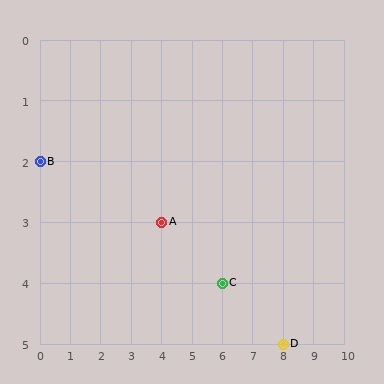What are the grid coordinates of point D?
Point D is at grid coordinates (8, 5).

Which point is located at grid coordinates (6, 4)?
Point C is at (6, 4).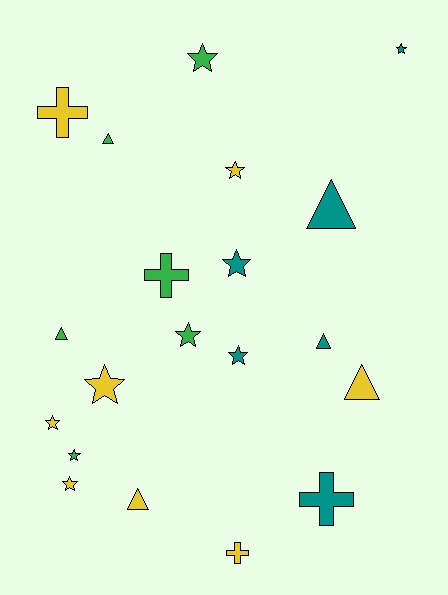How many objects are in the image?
There are 20 objects.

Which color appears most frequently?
Yellow, with 8 objects.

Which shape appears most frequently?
Star, with 10 objects.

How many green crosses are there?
There is 1 green cross.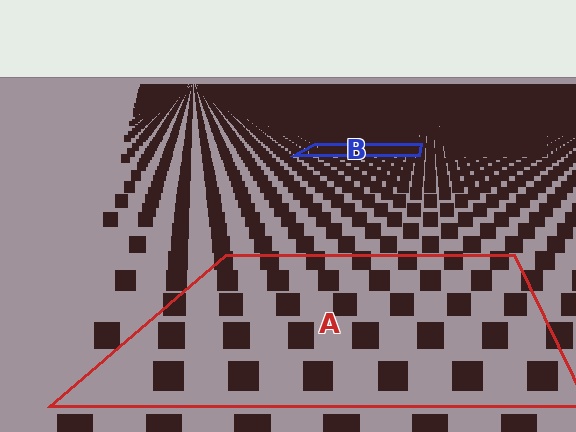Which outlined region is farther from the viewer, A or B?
Region B is farther from the viewer — the texture elements inside it appear smaller and more densely packed.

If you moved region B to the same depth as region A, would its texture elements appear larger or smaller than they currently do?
They would appear larger. At a closer depth, the same texture elements are projected at a bigger on-screen size.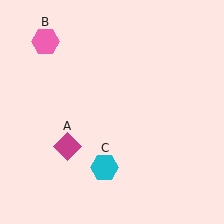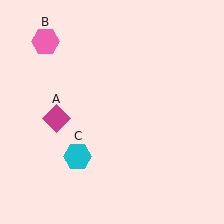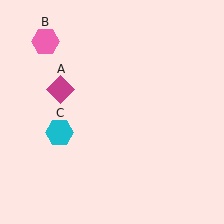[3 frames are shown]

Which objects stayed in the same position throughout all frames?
Pink hexagon (object B) remained stationary.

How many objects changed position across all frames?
2 objects changed position: magenta diamond (object A), cyan hexagon (object C).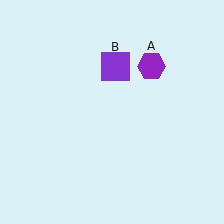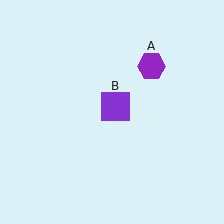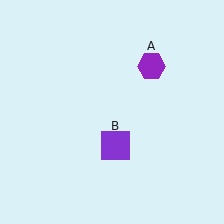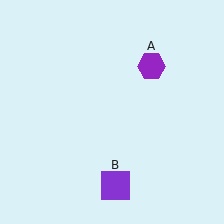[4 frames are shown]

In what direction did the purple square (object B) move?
The purple square (object B) moved down.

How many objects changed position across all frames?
1 object changed position: purple square (object B).